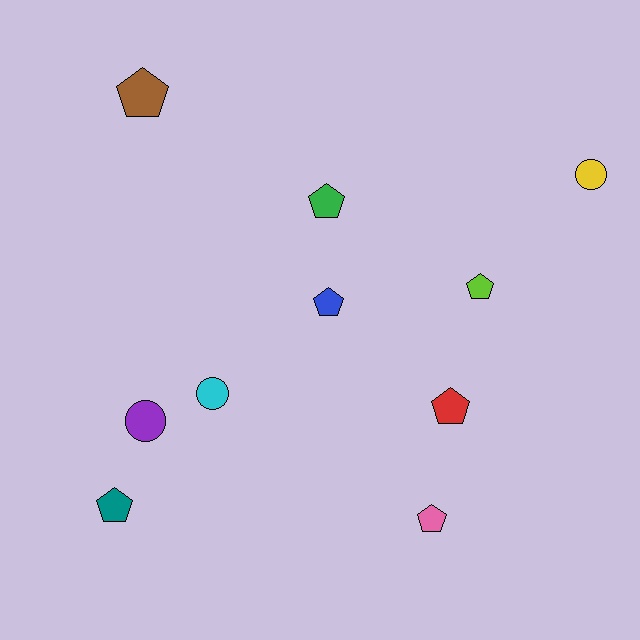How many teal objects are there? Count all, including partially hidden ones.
There is 1 teal object.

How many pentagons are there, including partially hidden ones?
There are 7 pentagons.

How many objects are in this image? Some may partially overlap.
There are 10 objects.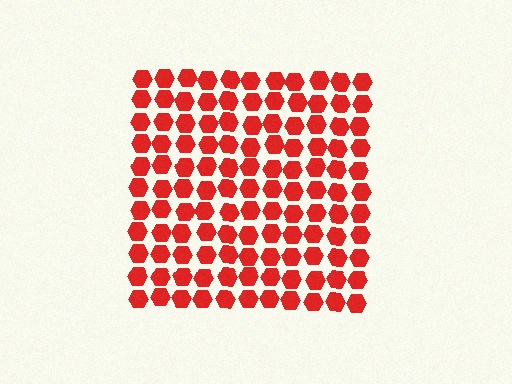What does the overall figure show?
The overall figure shows a square.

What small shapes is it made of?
It is made of small hexagons.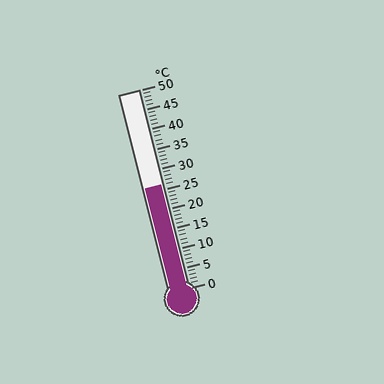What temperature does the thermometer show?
The thermometer shows approximately 26°C.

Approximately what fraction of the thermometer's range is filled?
The thermometer is filled to approximately 50% of its range.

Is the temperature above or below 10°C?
The temperature is above 10°C.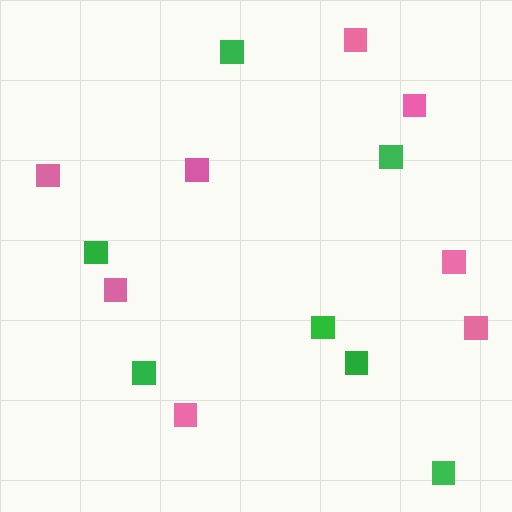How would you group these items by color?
There are 2 groups: one group of green squares (7) and one group of pink squares (8).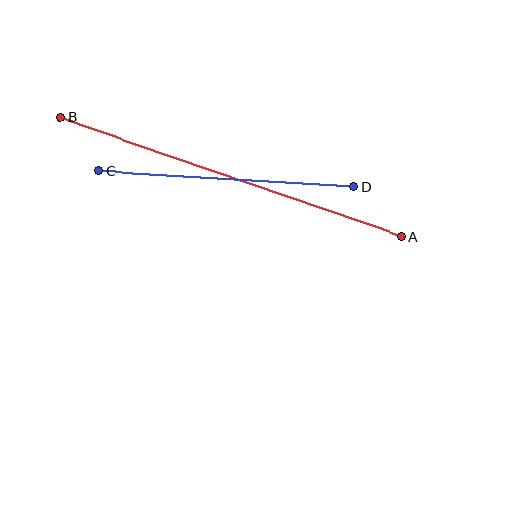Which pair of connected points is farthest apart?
Points A and B are farthest apart.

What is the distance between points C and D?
The distance is approximately 256 pixels.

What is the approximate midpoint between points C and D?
The midpoint is at approximately (227, 179) pixels.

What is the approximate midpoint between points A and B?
The midpoint is at approximately (231, 177) pixels.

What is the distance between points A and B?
The distance is approximately 361 pixels.